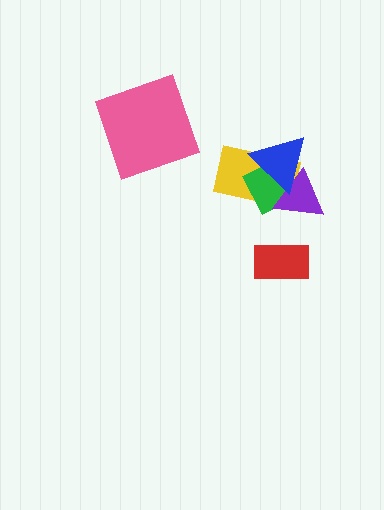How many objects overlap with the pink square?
0 objects overlap with the pink square.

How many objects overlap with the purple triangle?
3 objects overlap with the purple triangle.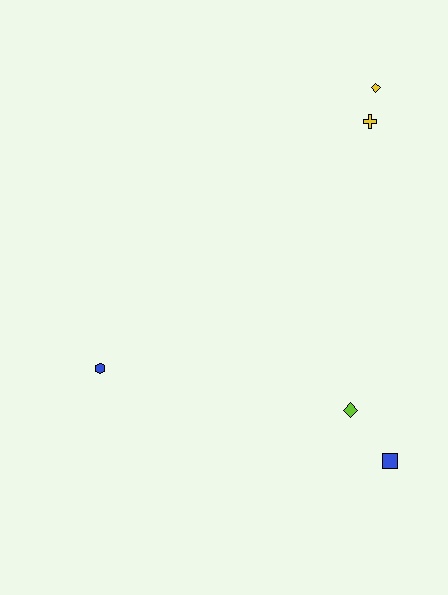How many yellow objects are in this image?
There are 2 yellow objects.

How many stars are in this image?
There are no stars.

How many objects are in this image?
There are 5 objects.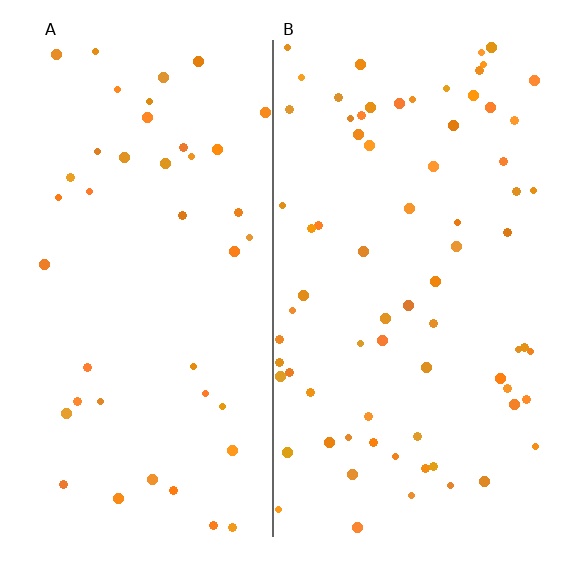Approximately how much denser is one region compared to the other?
Approximately 1.7× — region B over region A.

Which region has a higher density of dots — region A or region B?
B (the right).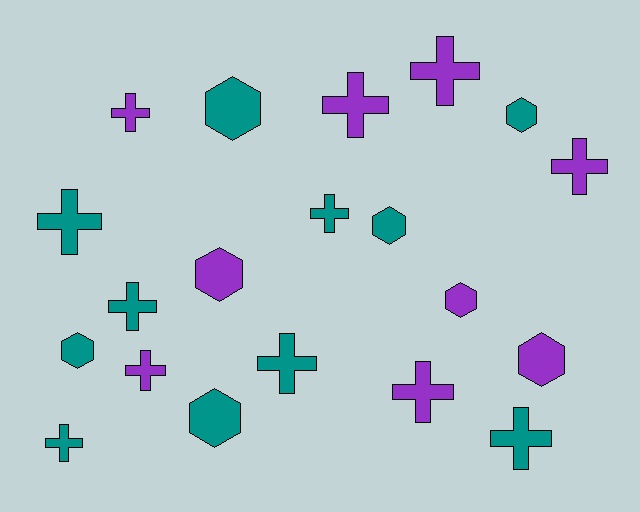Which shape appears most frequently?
Cross, with 12 objects.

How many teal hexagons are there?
There are 5 teal hexagons.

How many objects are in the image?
There are 20 objects.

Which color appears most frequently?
Teal, with 11 objects.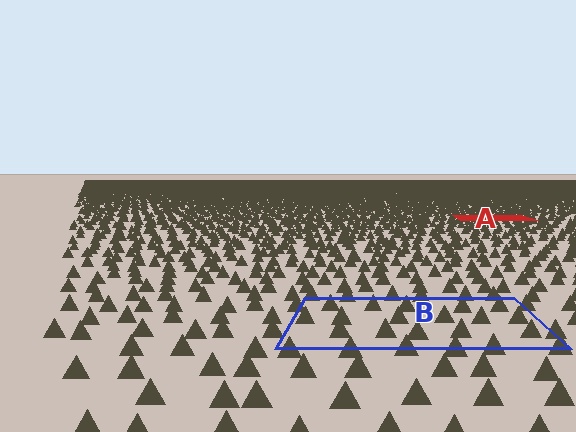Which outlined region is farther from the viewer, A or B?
Region A is farther from the viewer — the texture elements inside it appear smaller and more densely packed.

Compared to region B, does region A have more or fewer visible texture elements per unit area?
Region A has more texture elements per unit area — they are packed more densely because it is farther away.